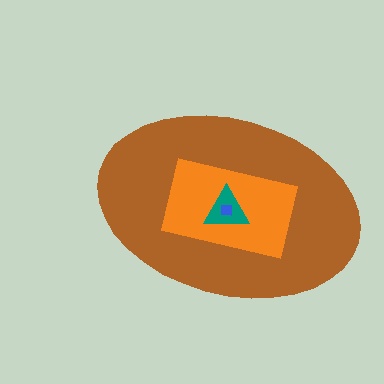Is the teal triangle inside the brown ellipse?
Yes.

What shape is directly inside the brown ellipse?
The orange rectangle.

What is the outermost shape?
The brown ellipse.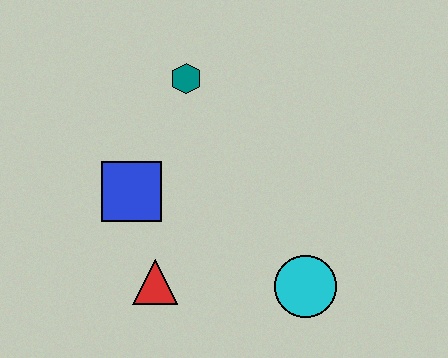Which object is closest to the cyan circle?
The red triangle is closest to the cyan circle.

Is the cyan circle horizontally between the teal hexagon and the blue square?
No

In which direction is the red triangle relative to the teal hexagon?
The red triangle is below the teal hexagon.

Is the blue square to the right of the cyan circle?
No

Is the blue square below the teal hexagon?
Yes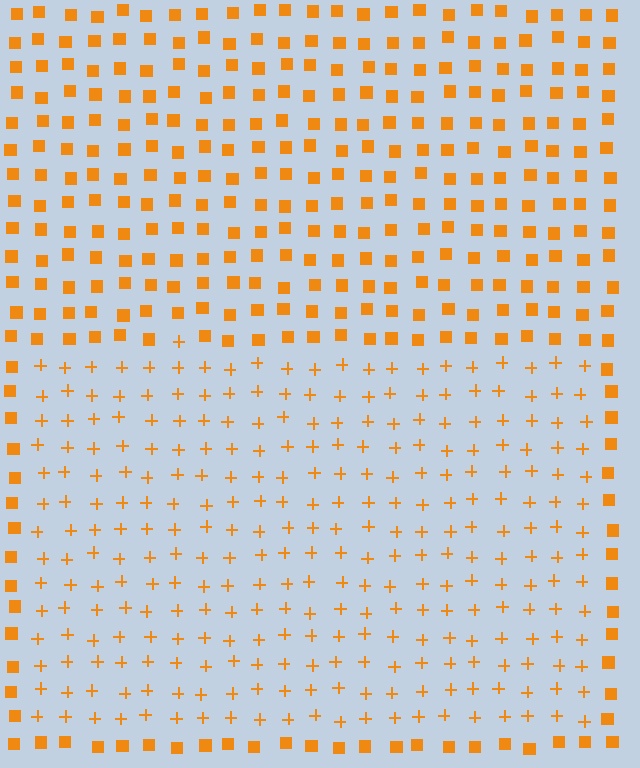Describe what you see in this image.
The image is filled with small orange elements arranged in a uniform grid. A rectangle-shaped region contains plus signs, while the surrounding area contains squares. The boundary is defined purely by the change in element shape.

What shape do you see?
I see a rectangle.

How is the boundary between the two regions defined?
The boundary is defined by a change in element shape: plus signs inside vs. squares outside. All elements share the same color and spacing.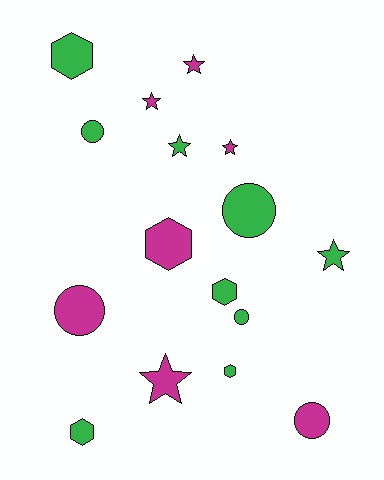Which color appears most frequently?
Green, with 9 objects.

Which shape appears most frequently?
Star, with 6 objects.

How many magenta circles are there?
There are 2 magenta circles.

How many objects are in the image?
There are 16 objects.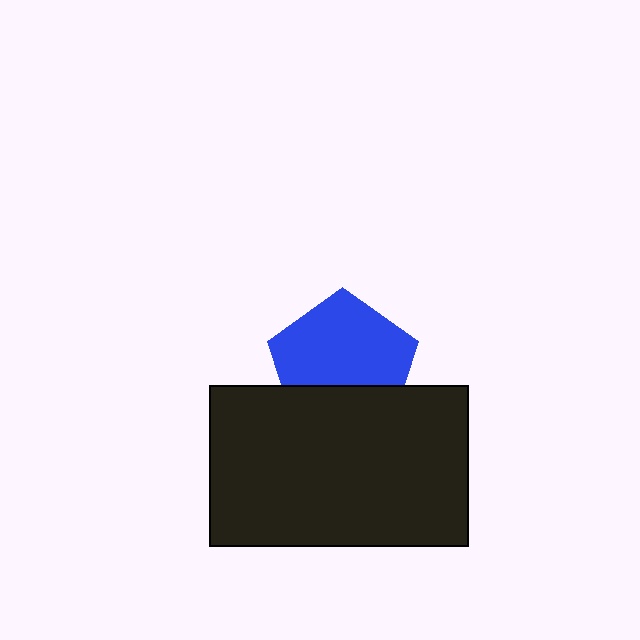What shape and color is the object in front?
The object in front is a black rectangle.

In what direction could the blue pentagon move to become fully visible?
The blue pentagon could move up. That would shift it out from behind the black rectangle entirely.